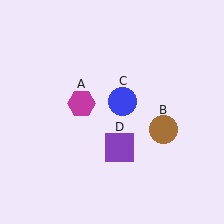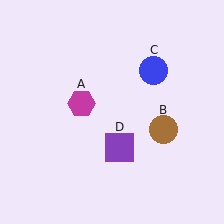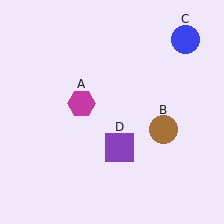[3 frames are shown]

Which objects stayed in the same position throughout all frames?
Magenta hexagon (object A) and brown circle (object B) and purple square (object D) remained stationary.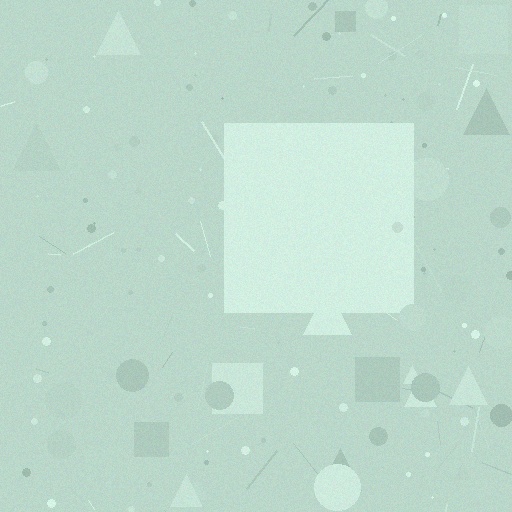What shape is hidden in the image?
A square is hidden in the image.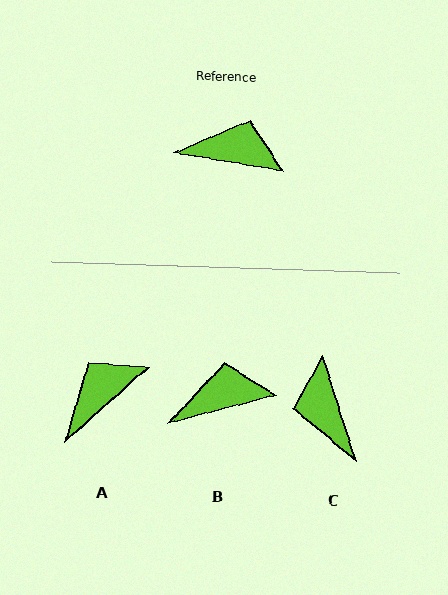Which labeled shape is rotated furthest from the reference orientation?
C, about 117 degrees away.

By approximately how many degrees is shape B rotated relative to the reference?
Approximately 24 degrees counter-clockwise.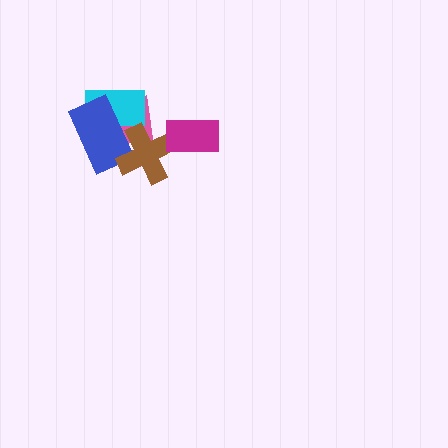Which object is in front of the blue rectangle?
The brown cross is in front of the blue rectangle.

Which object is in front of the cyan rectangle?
The blue rectangle is in front of the cyan rectangle.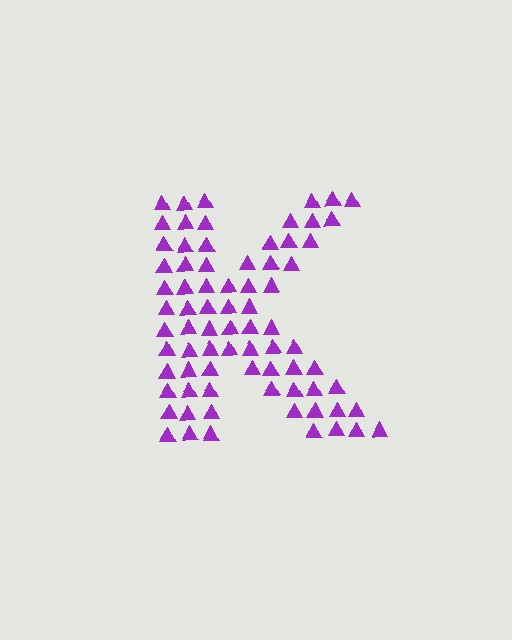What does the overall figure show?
The overall figure shows the letter K.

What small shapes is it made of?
It is made of small triangles.